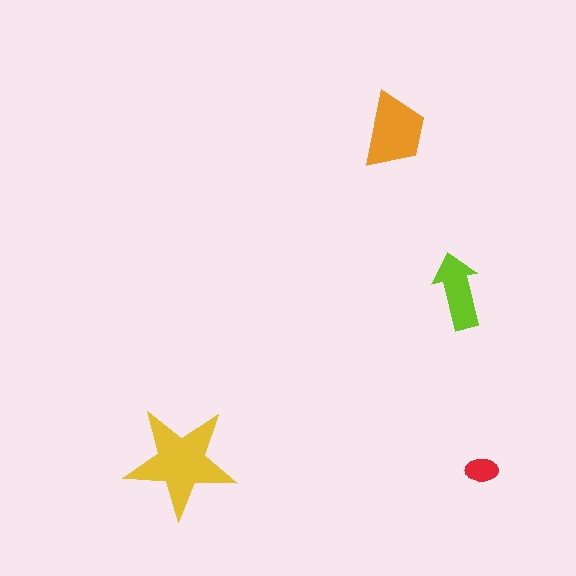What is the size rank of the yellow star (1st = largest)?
1st.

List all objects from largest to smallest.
The yellow star, the orange trapezoid, the lime arrow, the red ellipse.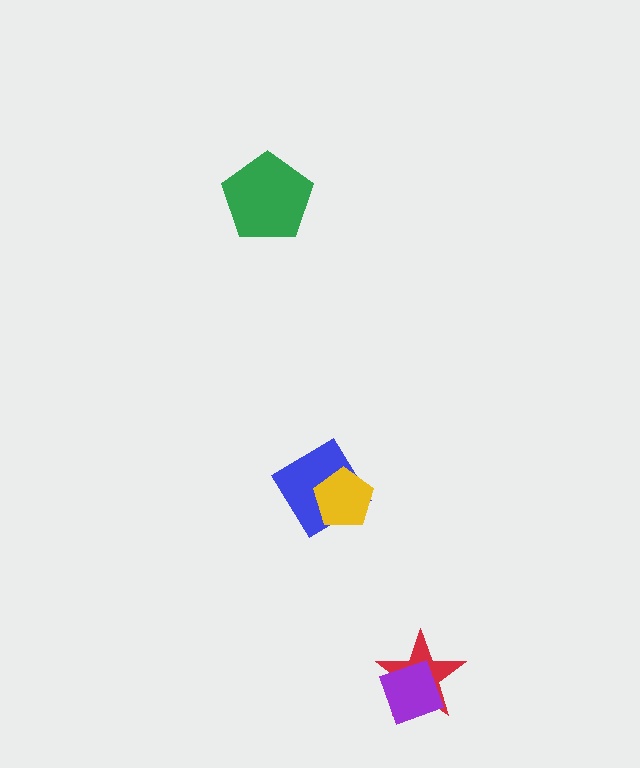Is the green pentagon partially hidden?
No, no other shape covers it.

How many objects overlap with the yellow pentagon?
1 object overlaps with the yellow pentagon.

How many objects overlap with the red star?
1 object overlaps with the red star.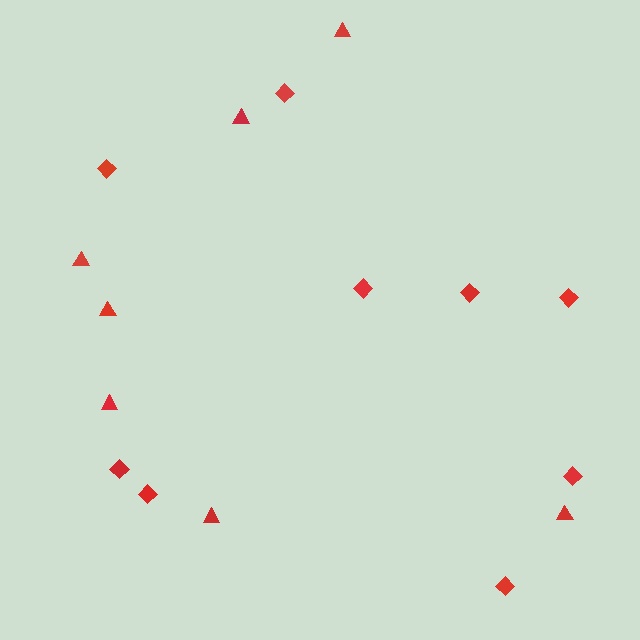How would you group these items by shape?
There are 2 groups: one group of triangles (7) and one group of diamonds (9).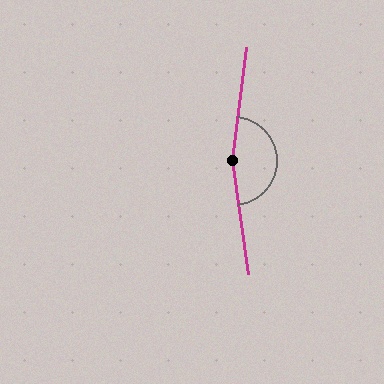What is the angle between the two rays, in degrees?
Approximately 165 degrees.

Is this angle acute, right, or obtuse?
It is obtuse.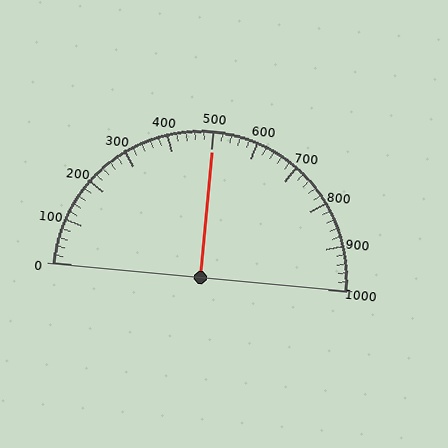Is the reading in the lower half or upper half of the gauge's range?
The reading is in the upper half of the range (0 to 1000).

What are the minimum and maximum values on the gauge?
The gauge ranges from 0 to 1000.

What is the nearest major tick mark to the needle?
The nearest major tick mark is 500.